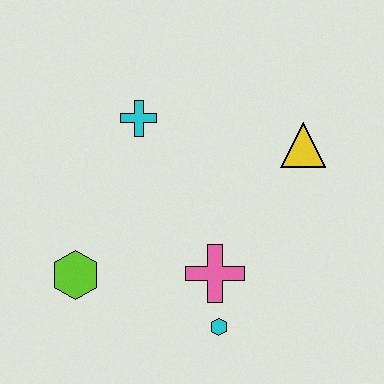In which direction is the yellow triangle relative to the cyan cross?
The yellow triangle is to the right of the cyan cross.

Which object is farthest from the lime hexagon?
The yellow triangle is farthest from the lime hexagon.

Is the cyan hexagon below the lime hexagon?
Yes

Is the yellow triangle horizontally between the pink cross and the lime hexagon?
No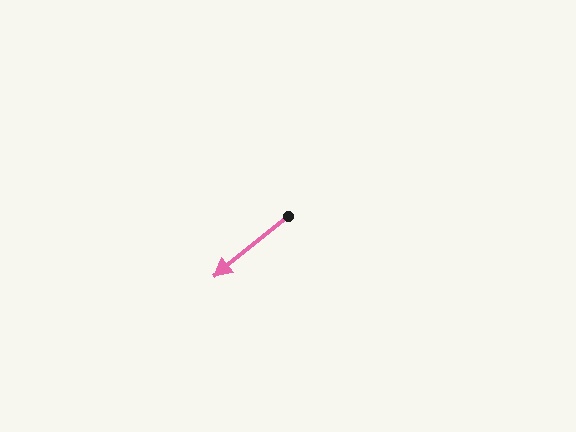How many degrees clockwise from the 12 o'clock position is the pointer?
Approximately 231 degrees.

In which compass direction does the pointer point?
Southwest.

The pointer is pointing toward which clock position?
Roughly 8 o'clock.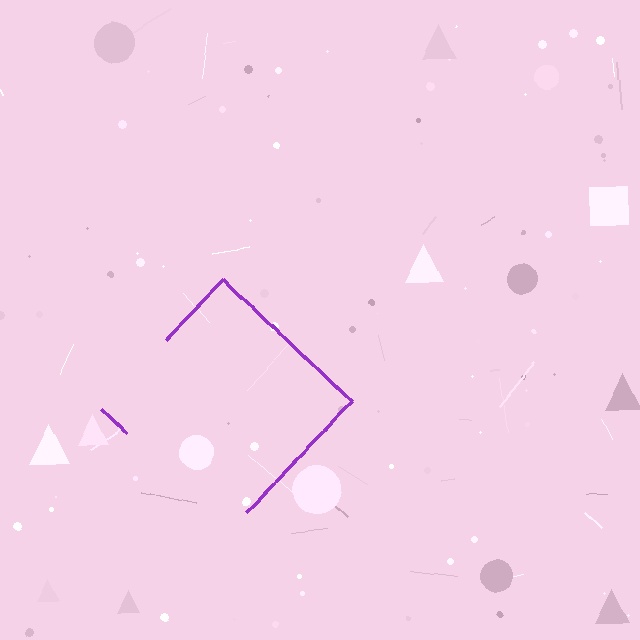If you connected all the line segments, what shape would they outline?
They would outline a diamond.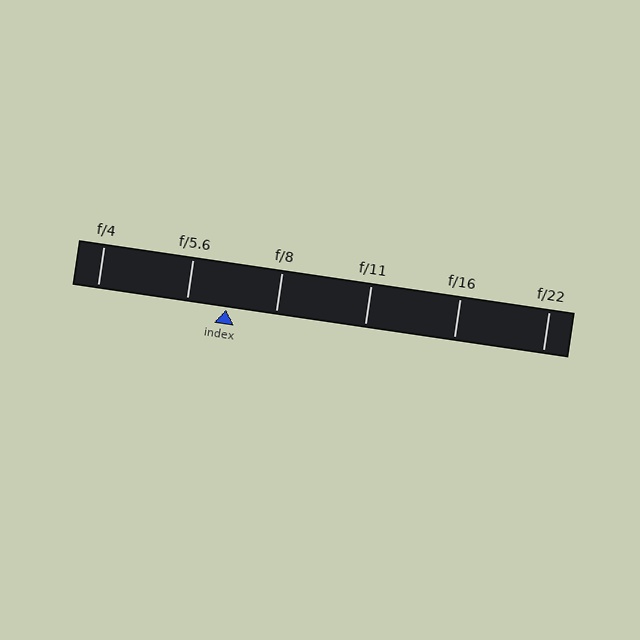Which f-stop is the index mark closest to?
The index mark is closest to f/5.6.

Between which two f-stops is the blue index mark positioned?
The index mark is between f/5.6 and f/8.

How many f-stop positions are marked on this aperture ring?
There are 6 f-stop positions marked.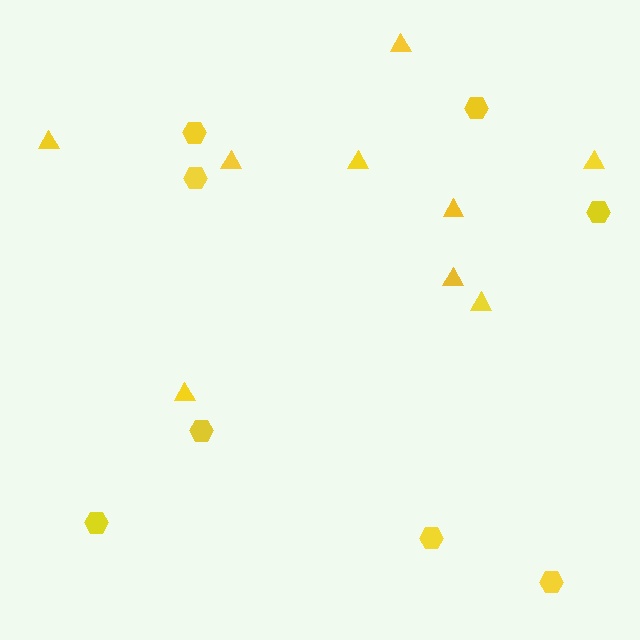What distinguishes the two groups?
There are 2 groups: one group of triangles (9) and one group of hexagons (8).